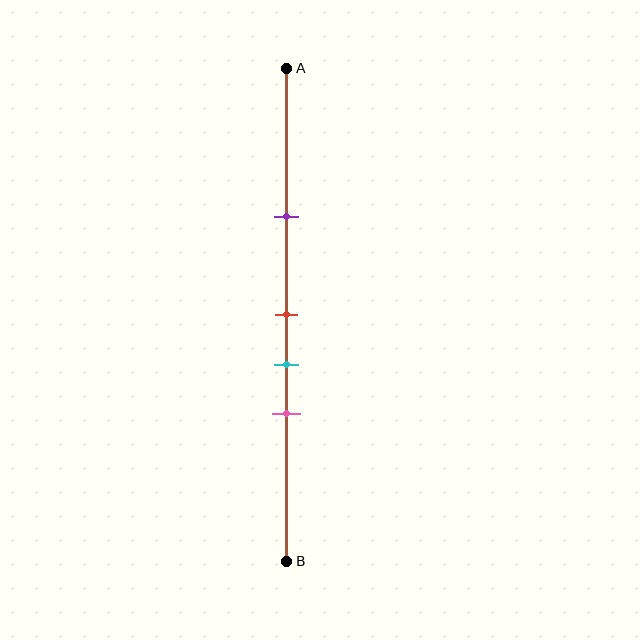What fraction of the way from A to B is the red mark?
The red mark is approximately 50% (0.5) of the way from A to B.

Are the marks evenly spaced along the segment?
No, the marks are not evenly spaced.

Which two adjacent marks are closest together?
The red and cyan marks are the closest adjacent pair.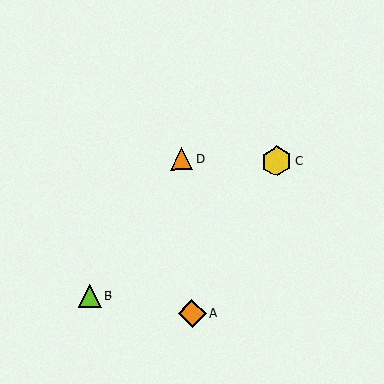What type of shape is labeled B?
Shape B is a lime triangle.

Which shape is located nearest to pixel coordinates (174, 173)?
The orange triangle (labeled D) at (182, 159) is nearest to that location.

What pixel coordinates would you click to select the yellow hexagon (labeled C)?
Click at (277, 161) to select the yellow hexagon C.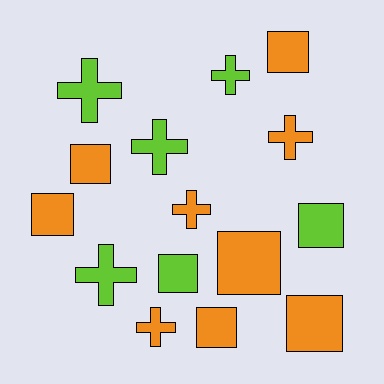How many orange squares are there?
There are 6 orange squares.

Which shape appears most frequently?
Square, with 8 objects.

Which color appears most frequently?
Orange, with 9 objects.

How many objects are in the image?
There are 15 objects.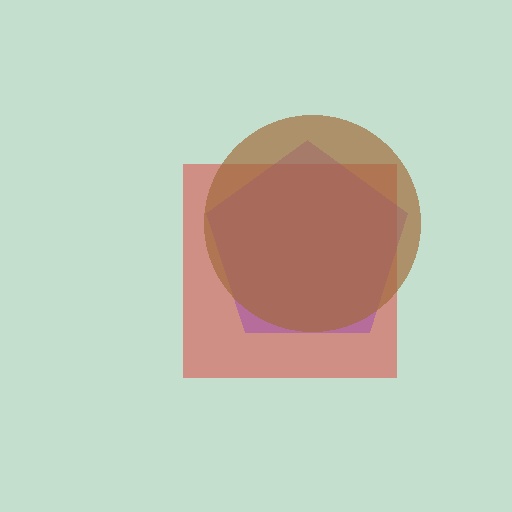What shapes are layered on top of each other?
The layered shapes are: a red square, a purple pentagon, a brown circle.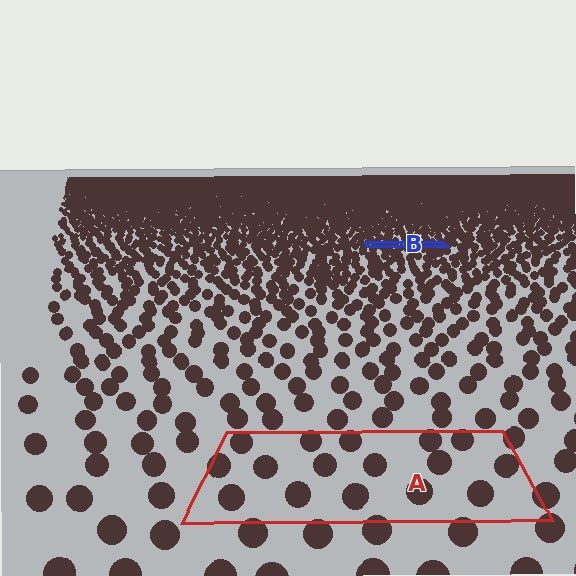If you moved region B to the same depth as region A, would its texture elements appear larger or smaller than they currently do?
They would appear larger. At a closer depth, the same texture elements are projected at a bigger on-screen size.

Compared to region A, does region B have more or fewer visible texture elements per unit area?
Region B has more texture elements per unit area — they are packed more densely because it is farther away.